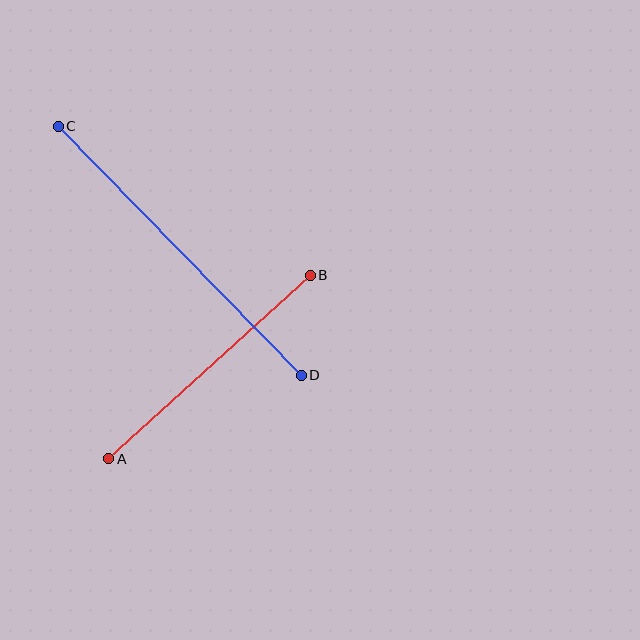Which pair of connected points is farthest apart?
Points C and D are farthest apart.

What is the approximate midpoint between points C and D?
The midpoint is at approximately (180, 251) pixels.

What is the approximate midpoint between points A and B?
The midpoint is at approximately (209, 367) pixels.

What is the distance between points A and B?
The distance is approximately 273 pixels.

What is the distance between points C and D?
The distance is approximately 348 pixels.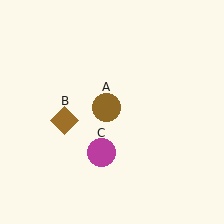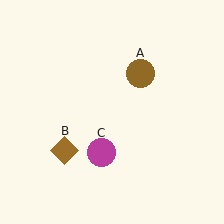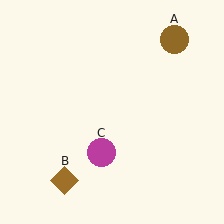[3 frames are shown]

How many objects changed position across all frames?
2 objects changed position: brown circle (object A), brown diamond (object B).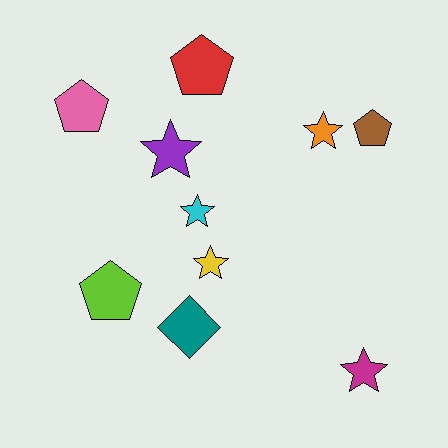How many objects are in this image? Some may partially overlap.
There are 10 objects.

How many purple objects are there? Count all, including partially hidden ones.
There is 1 purple object.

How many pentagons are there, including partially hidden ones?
There are 4 pentagons.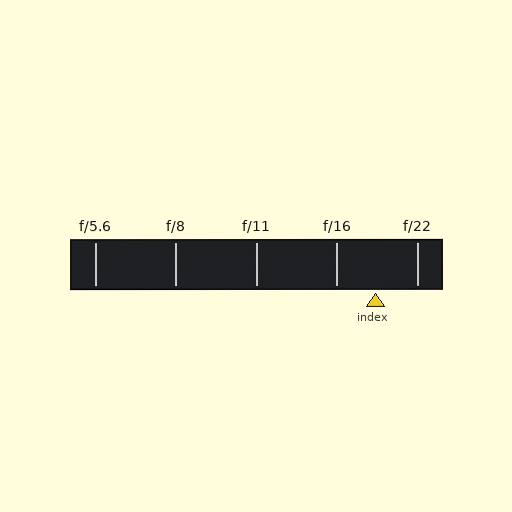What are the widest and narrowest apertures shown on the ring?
The widest aperture shown is f/5.6 and the narrowest is f/22.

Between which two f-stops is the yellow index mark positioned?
The index mark is between f/16 and f/22.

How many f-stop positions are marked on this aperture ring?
There are 5 f-stop positions marked.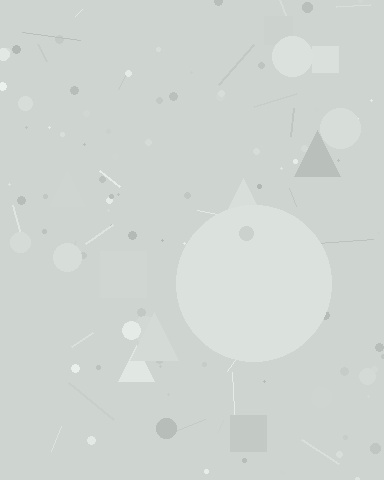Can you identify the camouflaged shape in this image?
The camouflaged shape is a circle.